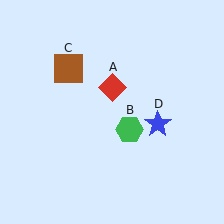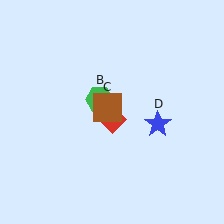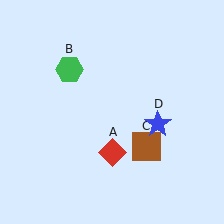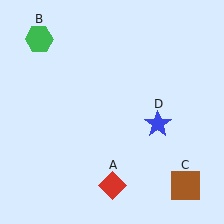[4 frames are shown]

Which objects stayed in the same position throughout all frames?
Blue star (object D) remained stationary.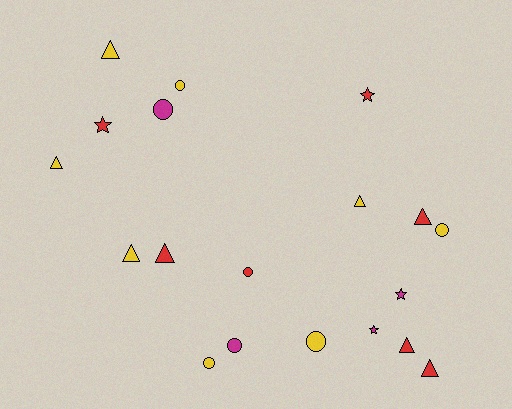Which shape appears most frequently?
Triangle, with 8 objects.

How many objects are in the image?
There are 19 objects.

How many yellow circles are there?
There are 4 yellow circles.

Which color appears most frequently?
Yellow, with 8 objects.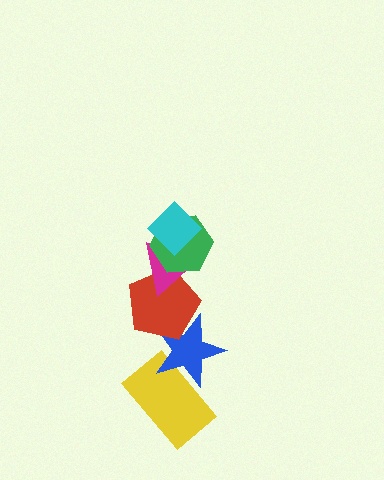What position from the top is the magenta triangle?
The magenta triangle is 3rd from the top.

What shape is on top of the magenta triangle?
The green hexagon is on top of the magenta triangle.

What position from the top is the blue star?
The blue star is 5th from the top.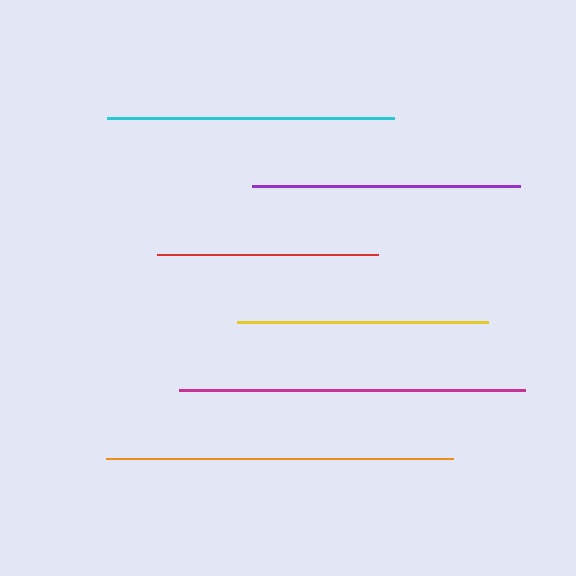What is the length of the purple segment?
The purple segment is approximately 268 pixels long.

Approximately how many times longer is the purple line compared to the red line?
The purple line is approximately 1.2 times the length of the red line.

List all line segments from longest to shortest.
From longest to shortest: orange, magenta, cyan, purple, yellow, red.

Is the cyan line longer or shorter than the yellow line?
The cyan line is longer than the yellow line.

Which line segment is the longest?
The orange line is the longest at approximately 346 pixels.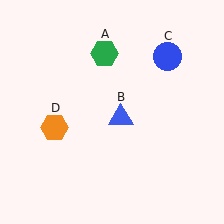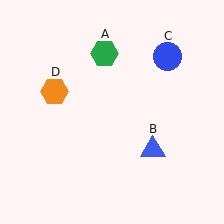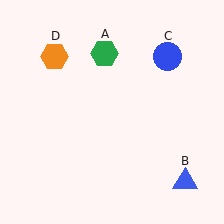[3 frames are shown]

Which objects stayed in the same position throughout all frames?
Green hexagon (object A) and blue circle (object C) remained stationary.